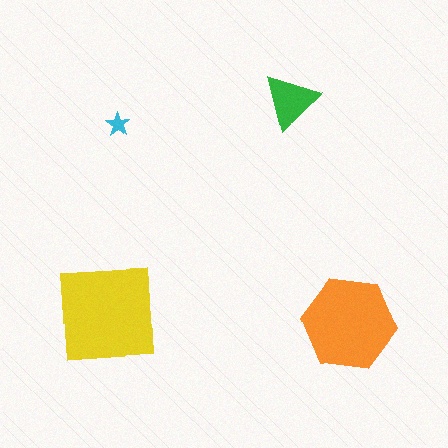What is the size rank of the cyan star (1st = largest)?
4th.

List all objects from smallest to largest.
The cyan star, the green triangle, the orange hexagon, the yellow square.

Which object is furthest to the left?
The yellow square is leftmost.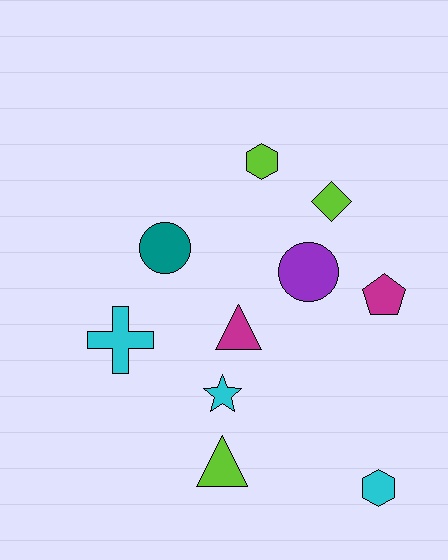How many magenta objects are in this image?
There are 2 magenta objects.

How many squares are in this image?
There are no squares.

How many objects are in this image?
There are 10 objects.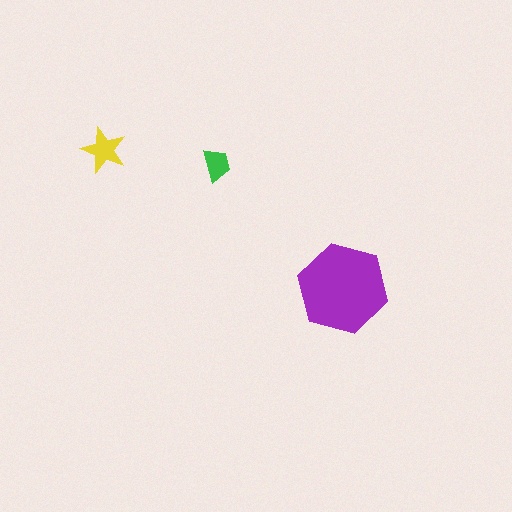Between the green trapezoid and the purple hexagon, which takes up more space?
The purple hexagon.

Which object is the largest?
The purple hexagon.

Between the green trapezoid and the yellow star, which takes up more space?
The yellow star.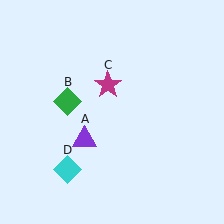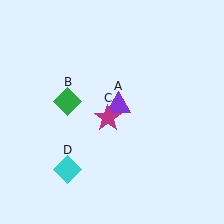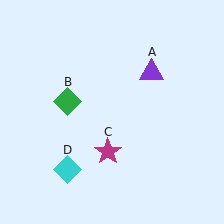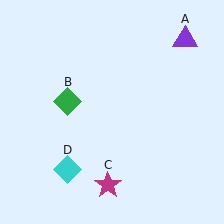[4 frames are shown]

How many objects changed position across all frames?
2 objects changed position: purple triangle (object A), magenta star (object C).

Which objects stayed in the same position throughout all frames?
Green diamond (object B) and cyan diamond (object D) remained stationary.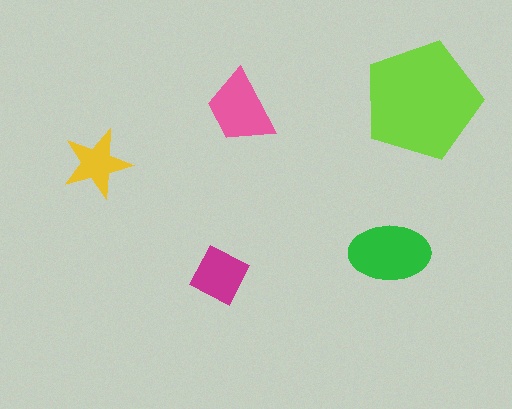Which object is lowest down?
The magenta square is bottommost.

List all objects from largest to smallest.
The lime pentagon, the green ellipse, the pink trapezoid, the magenta square, the yellow star.